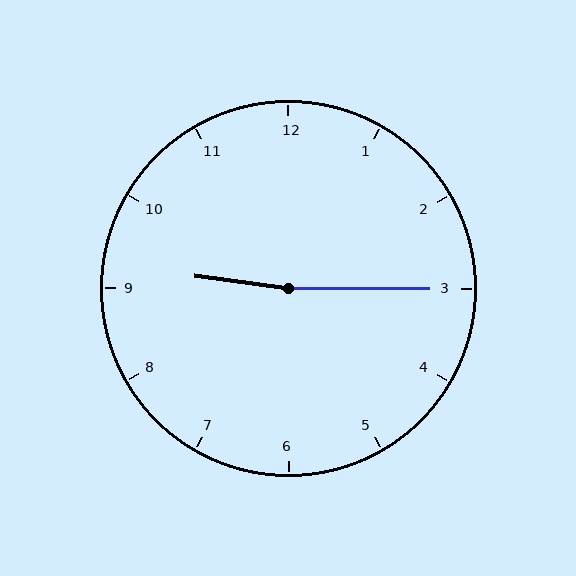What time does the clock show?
9:15.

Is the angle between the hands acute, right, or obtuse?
It is obtuse.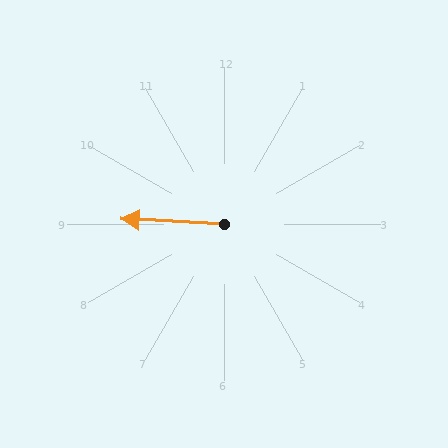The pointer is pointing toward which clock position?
Roughly 9 o'clock.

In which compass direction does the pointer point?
West.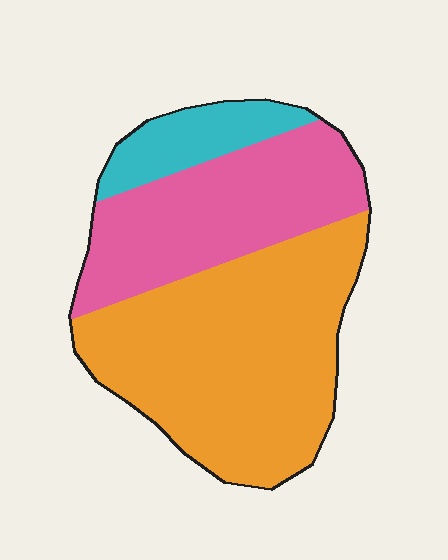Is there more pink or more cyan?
Pink.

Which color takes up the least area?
Cyan, at roughly 10%.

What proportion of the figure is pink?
Pink covers roughly 35% of the figure.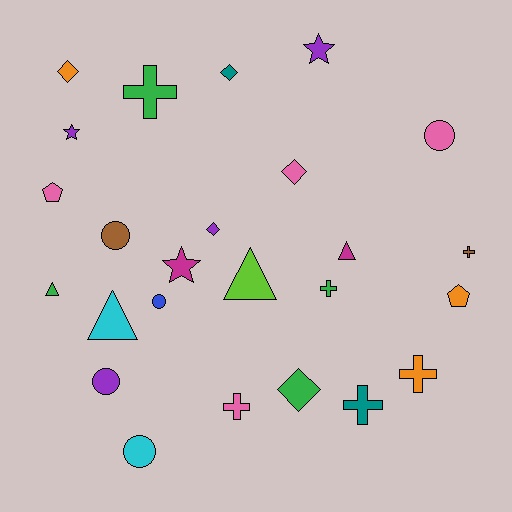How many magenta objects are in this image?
There are 2 magenta objects.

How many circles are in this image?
There are 5 circles.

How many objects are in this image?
There are 25 objects.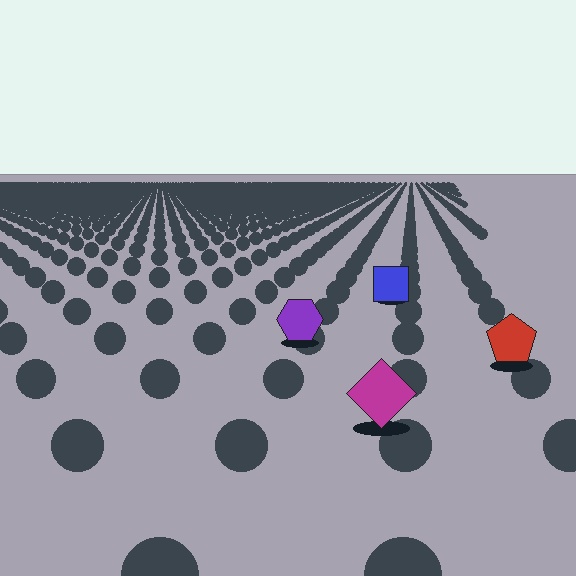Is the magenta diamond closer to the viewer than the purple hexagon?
Yes. The magenta diamond is closer — you can tell from the texture gradient: the ground texture is coarser near it.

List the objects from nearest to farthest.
From nearest to farthest: the magenta diamond, the red pentagon, the purple hexagon, the blue square.